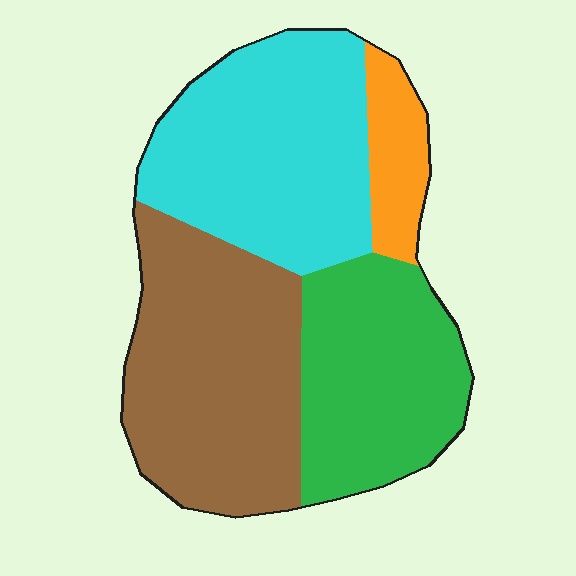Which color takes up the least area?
Orange, at roughly 10%.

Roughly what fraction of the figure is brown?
Brown takes up between a quarter and a half of the figure.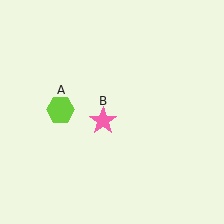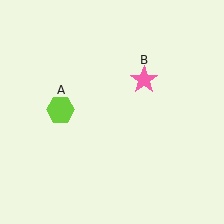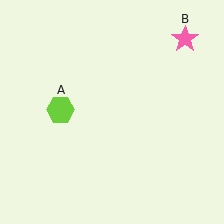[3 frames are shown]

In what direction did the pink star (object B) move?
The pink star (object B) moved up and to the right.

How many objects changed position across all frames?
1 object changed position: pink star (object B).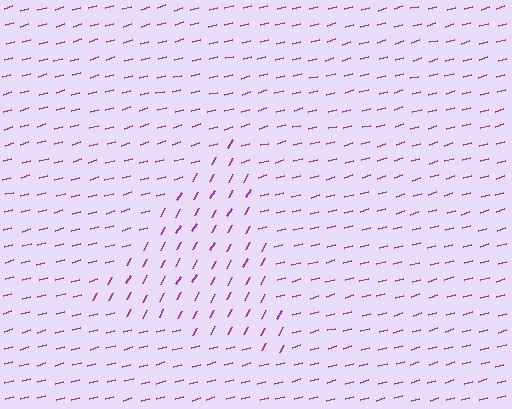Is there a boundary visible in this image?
Yes, there is a texture boundary formed by a change in line orientation.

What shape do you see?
I see a triangle.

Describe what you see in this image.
The image is filled with small purple line segments. A triangle region in the image has lines oriented differently from the surrounding lines, creating a visible texture boundary.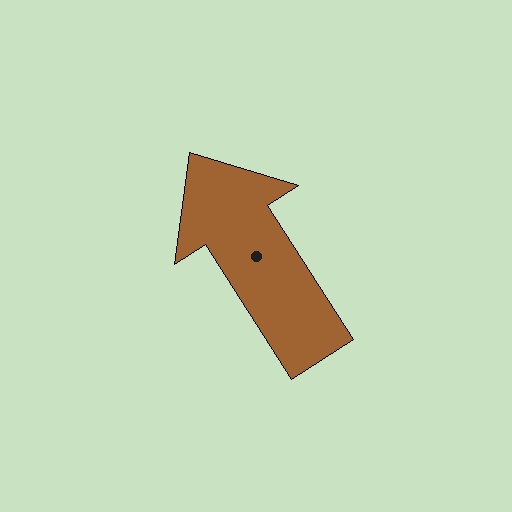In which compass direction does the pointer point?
Northwest.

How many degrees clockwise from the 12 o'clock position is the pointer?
Approximately 327 degrees.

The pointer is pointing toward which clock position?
Roughly 11 o'clock.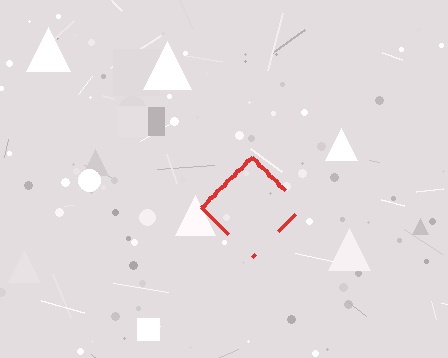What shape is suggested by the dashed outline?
The dashed outline suggests a diamond.